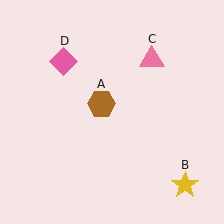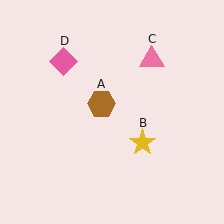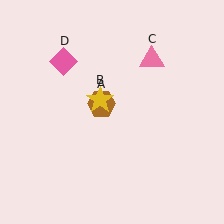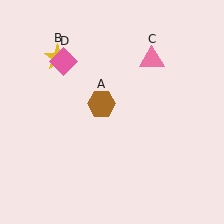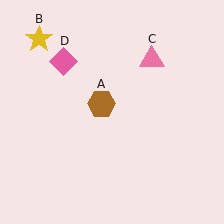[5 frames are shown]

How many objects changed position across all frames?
1 object changed position: yellow star (object B).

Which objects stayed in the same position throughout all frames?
Brown hexagon (object A) and pink triangle (object C) and pink diamond (object D) remained stationary.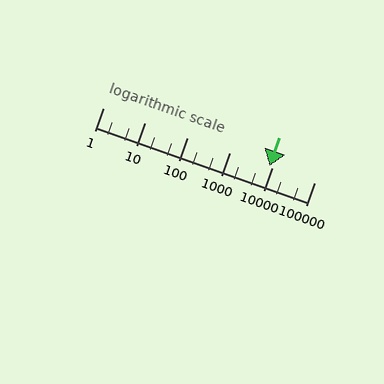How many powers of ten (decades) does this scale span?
The scale spans 5 decades, from 1 to 100000.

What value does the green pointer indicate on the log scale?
The pointer indicates approximately 8900.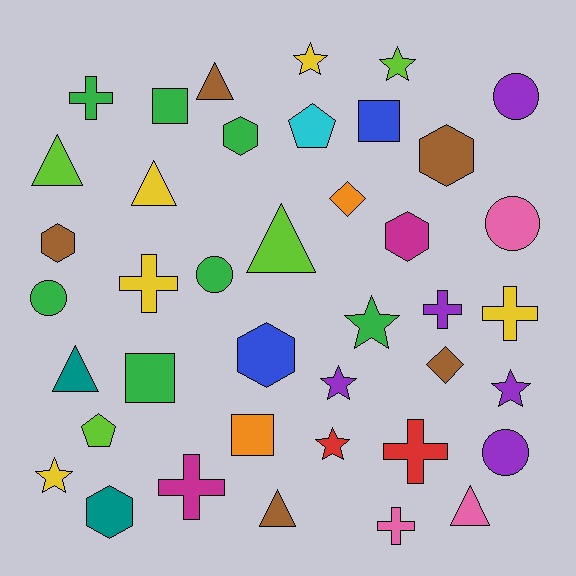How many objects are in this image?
There are 40 objects.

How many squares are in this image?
There are 4 squares.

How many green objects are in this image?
There are 7 green objects.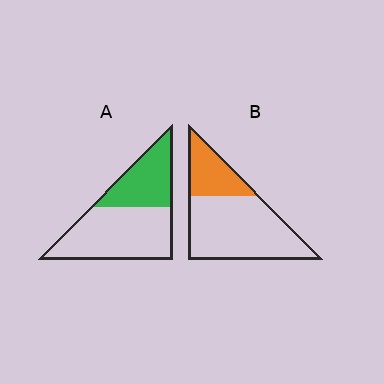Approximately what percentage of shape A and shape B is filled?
A is approximately 40% and B is approximately 30%.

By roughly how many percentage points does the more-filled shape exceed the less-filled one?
By roughly 10 percentage points (A over B).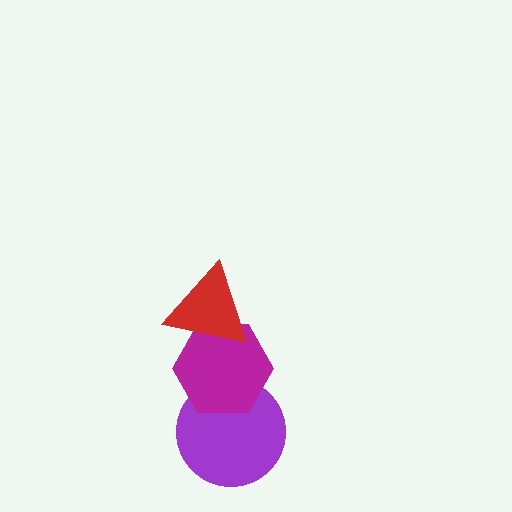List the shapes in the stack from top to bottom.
From top to bottom: the red triangle, the magenta hexagon, the purple circle.